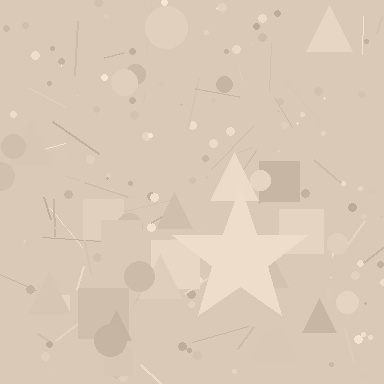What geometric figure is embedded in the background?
A star is embedded in the background.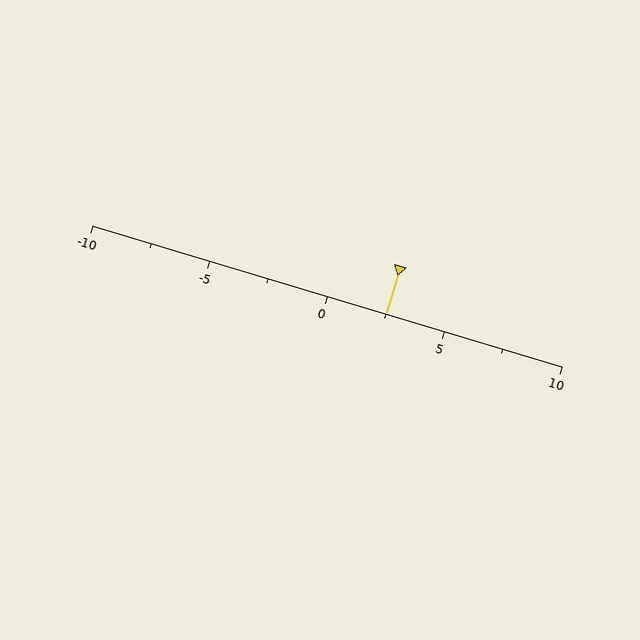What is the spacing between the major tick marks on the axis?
The major ticks are spaced 5 apart.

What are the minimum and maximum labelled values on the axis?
The axis runs from -10 to 10.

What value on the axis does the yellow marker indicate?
The marker indicates approximately 2.5.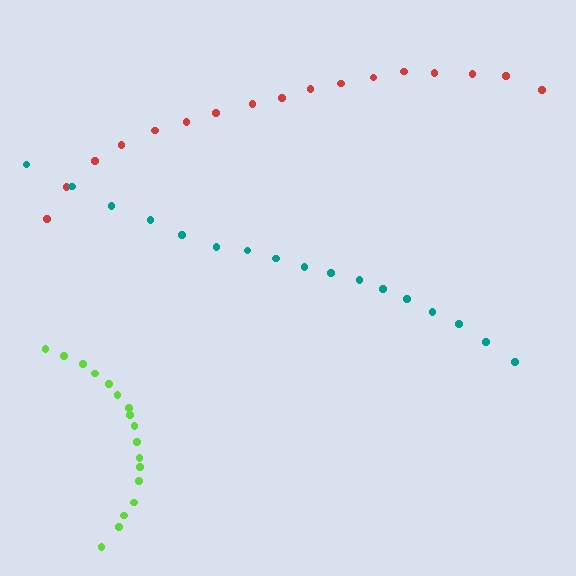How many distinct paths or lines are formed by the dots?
There are 3 distinct paths.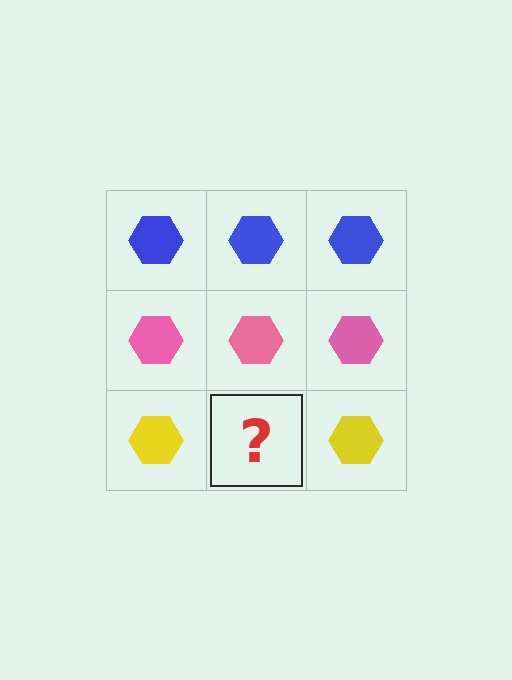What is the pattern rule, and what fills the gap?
The rule is that each row has a consistent color. The gap should be filled with a yellow hexagon.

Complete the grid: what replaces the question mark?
The question mark should be replaced with a yellow hexagon.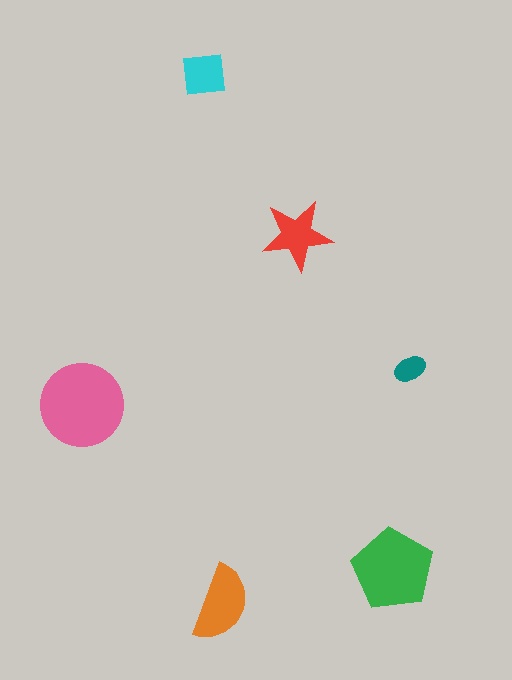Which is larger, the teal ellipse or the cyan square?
The cyan square.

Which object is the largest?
The pink circle.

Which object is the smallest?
The teal ellipse.